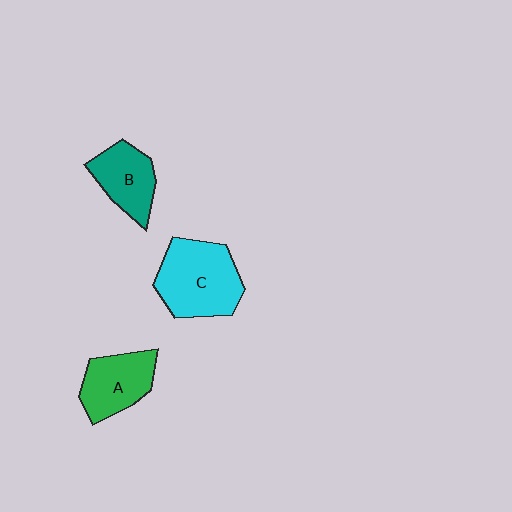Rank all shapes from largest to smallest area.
From largest to smallest: C (cyan), A (green), B (teal).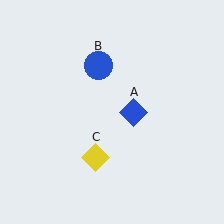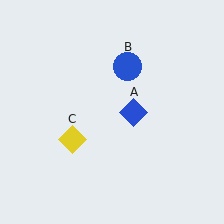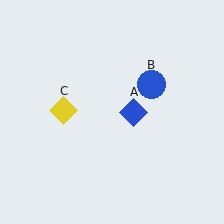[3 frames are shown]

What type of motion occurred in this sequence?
The blue circle (object B), yellow diamond (object C) rotated clockwise around the center of the scene.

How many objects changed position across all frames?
2 objects changed position: blue circle (object B), yellow diamond (object C).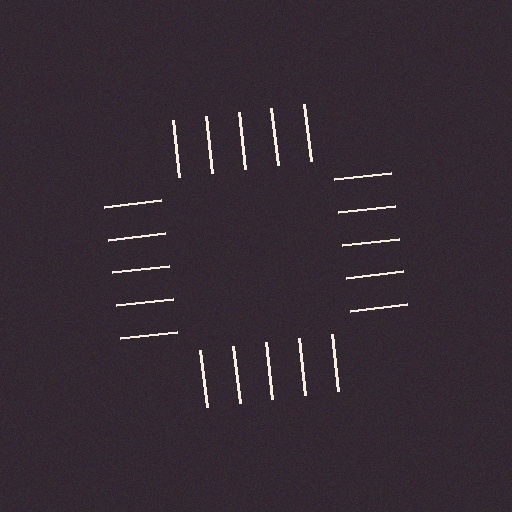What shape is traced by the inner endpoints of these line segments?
An illusory square — the line segments terminate on its edges but no continuous stroke is drawn.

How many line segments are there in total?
20 — 5 along each of the 4 edges.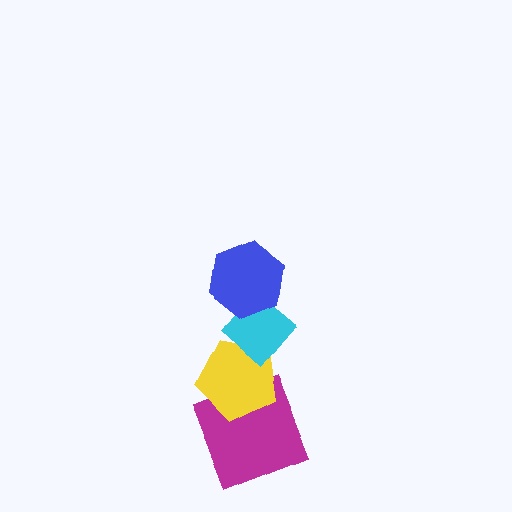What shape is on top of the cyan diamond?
The blue hexagon is on top of the cyan diamond.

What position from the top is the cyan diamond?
The cyan diamond is 2nd from the top.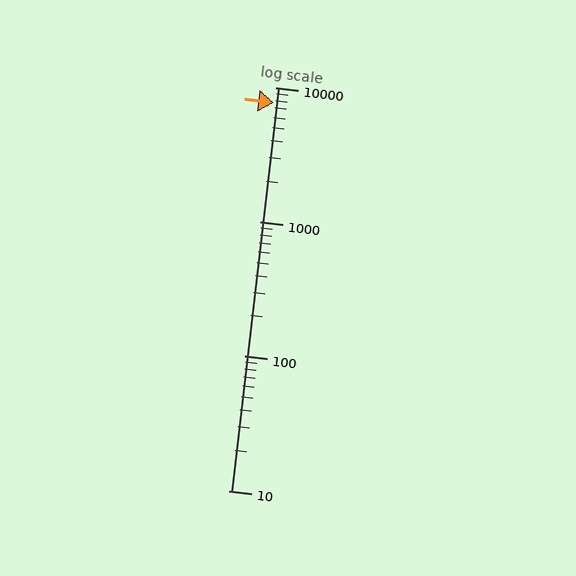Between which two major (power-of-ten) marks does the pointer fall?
The pointer is between 1000 and 10000.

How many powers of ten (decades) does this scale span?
The scale spans 3 decades, from 10 to 10000.